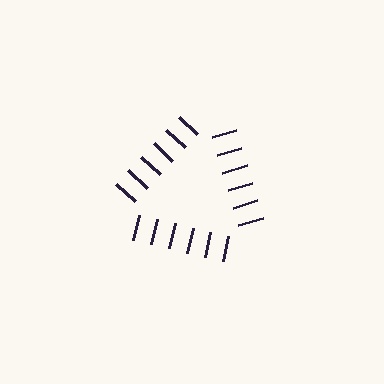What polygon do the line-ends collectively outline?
An illusory triangle — the line segments terminate on its edges but no continuous stroke is drawn.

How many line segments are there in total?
18 — 6 along each of the 3 edges.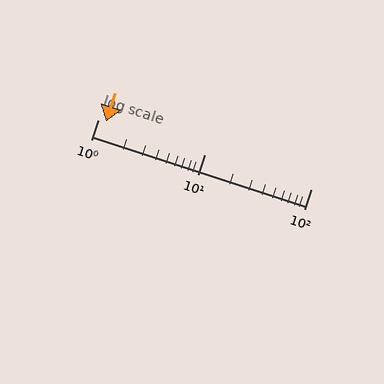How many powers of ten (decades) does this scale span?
The scale spans 2 decades, from 1 to 100.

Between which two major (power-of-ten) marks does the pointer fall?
The pointer is between 1 and 10.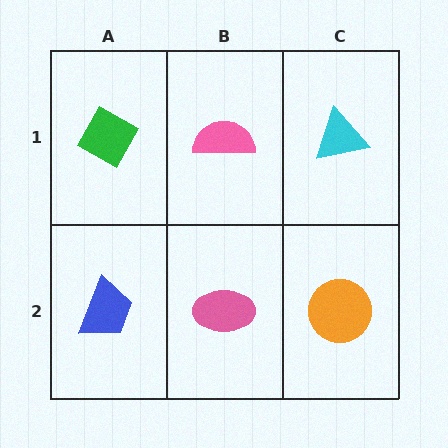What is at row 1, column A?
A green diamond.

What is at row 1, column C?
A cyan triangle.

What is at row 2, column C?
An orange circle.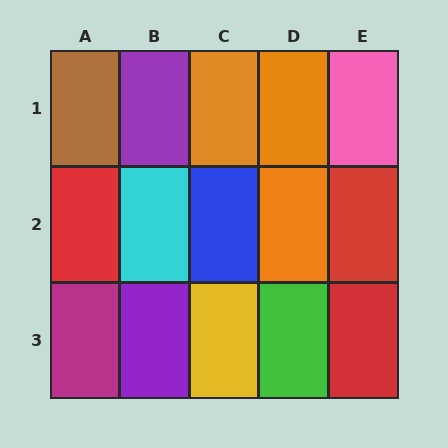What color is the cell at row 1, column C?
Orange.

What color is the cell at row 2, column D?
Orange.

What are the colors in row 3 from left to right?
Magenta, purple, yellow, green, red.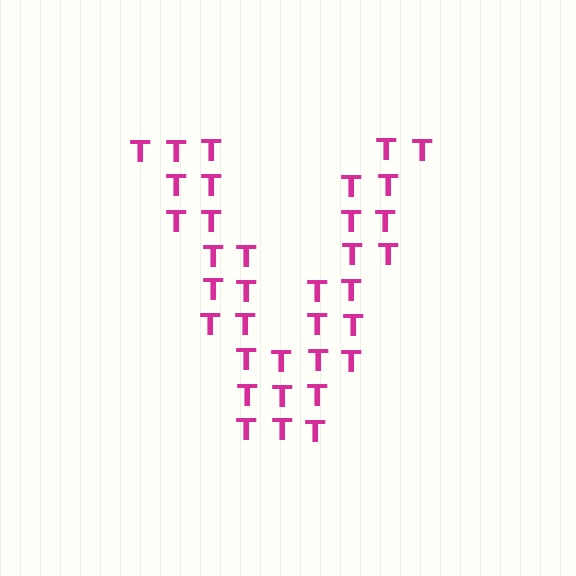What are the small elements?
The small elements are letter T's.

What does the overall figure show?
The overall figure shows the letter V.